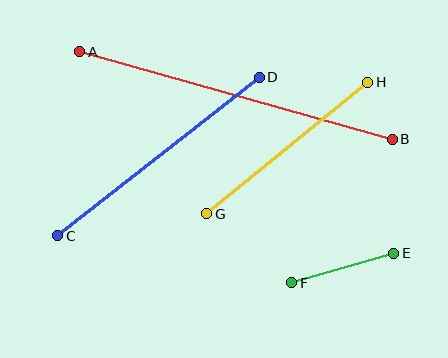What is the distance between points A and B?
The distance is approximately 325 pixels.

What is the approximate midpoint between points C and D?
The midpoint is at approximately (158, 156) pixels.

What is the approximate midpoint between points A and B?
The midpoint is at approximately (236, 95) pixels.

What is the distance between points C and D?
The distance is approximately 256 pixels.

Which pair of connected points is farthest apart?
Points A and B are farthest apart.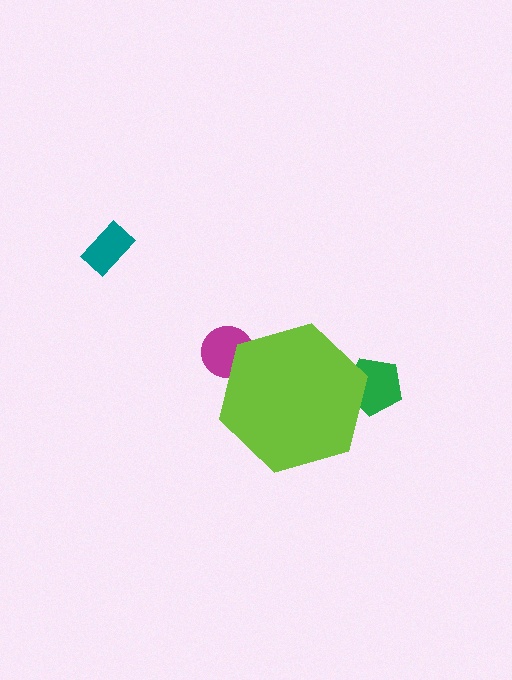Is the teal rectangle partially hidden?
No, the teal rectangle is fully visible.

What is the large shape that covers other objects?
A lime hexagon.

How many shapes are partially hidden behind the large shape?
2 shapes are partially hidden.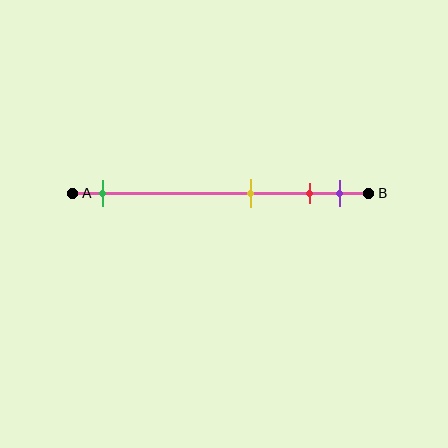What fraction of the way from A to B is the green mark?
The green mark is approximately 10% (0.1) of the way from A to B.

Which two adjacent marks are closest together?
The red and purple marks are the closest adjacent pair.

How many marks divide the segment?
There are 4 marks dividing the segment.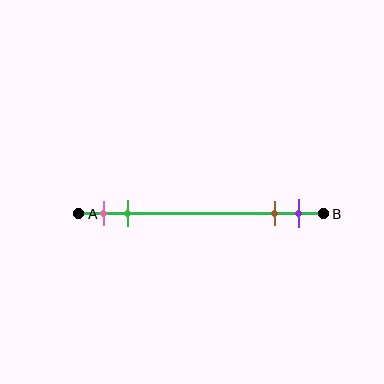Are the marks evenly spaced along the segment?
No, the marks are not evenly spaced.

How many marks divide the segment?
There are 4 marks dividing the segment.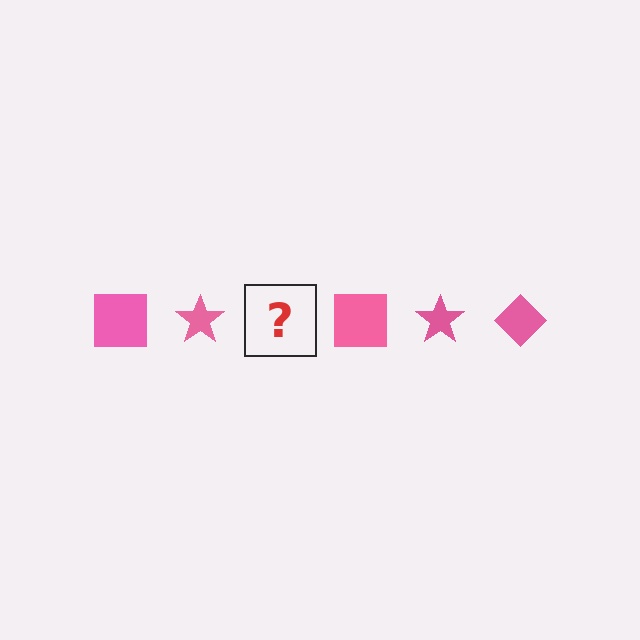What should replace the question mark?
The question mark should be replaced with a pink diamond.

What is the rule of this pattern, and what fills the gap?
The rule is that the pattern cycles through square, star, diamond shapes in pink. The gap should be filled with a pink diamond.